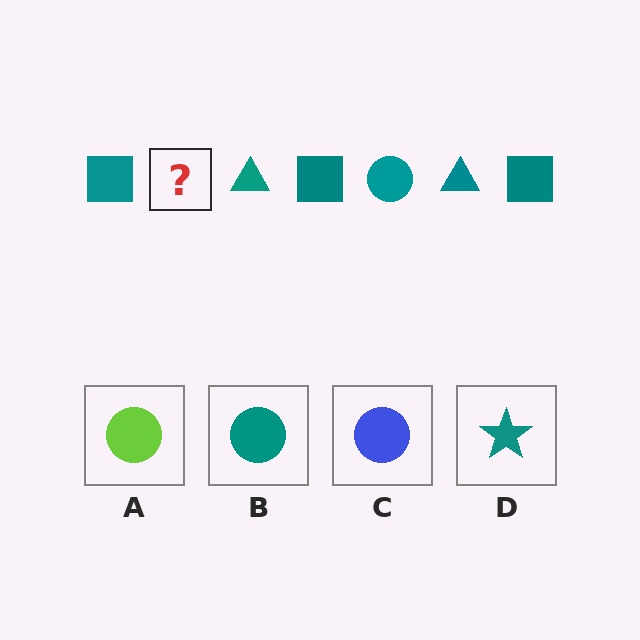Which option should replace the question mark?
Option B.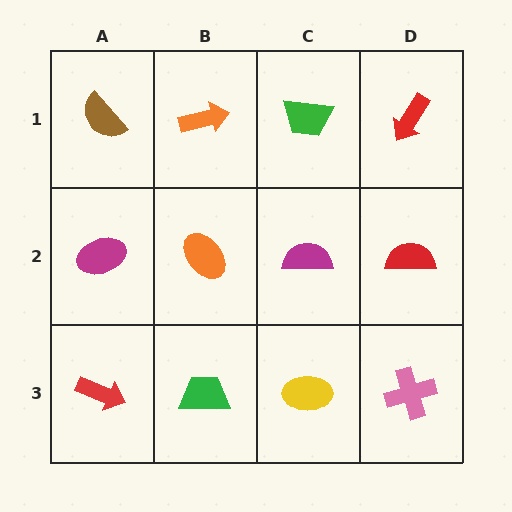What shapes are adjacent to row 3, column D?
A red semicircle (row 2, column D), a yellow ellipse (row 3, column C).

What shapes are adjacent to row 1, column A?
A magenta ellipse (row 2, column A), an orange arrow (row 1, column B).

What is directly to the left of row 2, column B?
A magenta ellipse.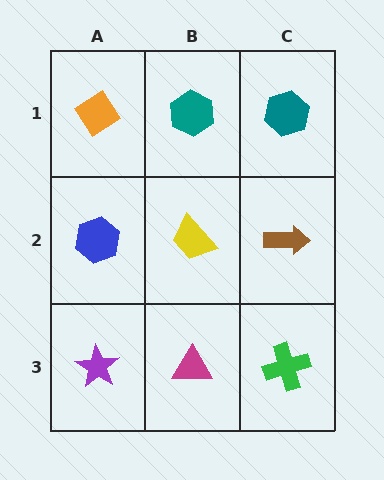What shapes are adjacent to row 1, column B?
A yellow trapezoid (row 2, column B), an orange diamond (row 1, column A), a teal hexagon (row 1, column C).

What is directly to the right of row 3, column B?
A green cross.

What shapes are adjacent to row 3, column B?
A yellow trapezoid (row 2, column B), a purple star (row 3, column A), a green cross (row 3, column C).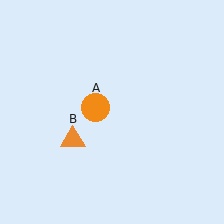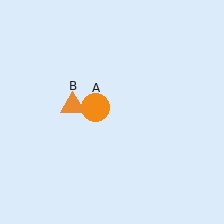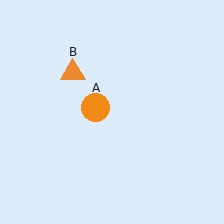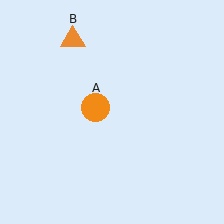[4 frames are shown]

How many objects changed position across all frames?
1 object changed position: orange triangle (object B).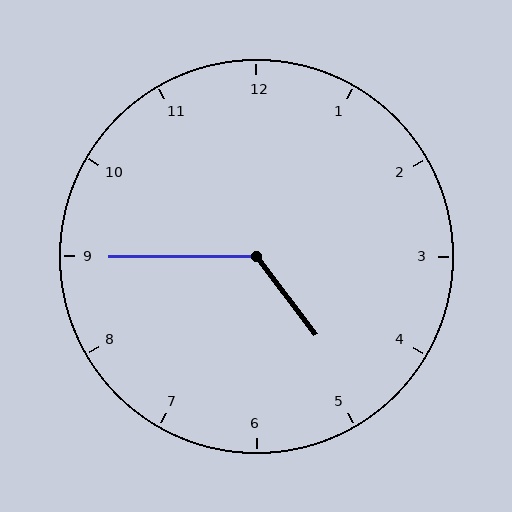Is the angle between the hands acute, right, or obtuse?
It is obtuse.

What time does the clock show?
4:45.